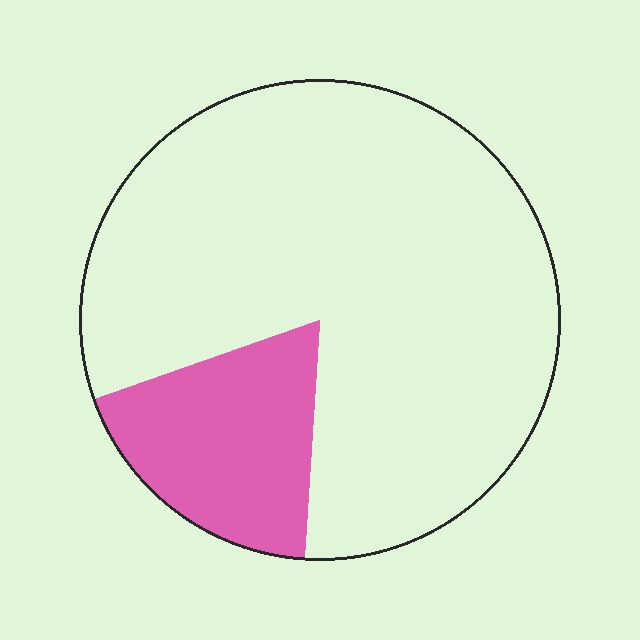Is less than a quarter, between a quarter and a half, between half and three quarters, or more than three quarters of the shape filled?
Less than a quarter.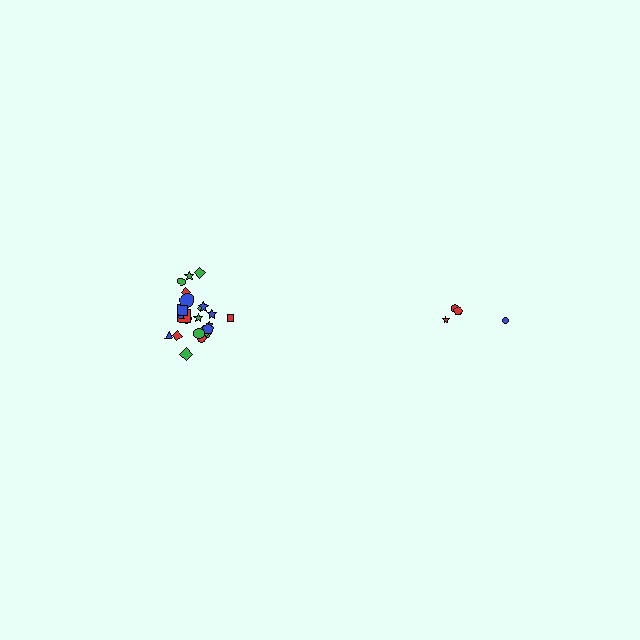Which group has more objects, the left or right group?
The left group.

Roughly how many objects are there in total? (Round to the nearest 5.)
Roughly 30 objects in total.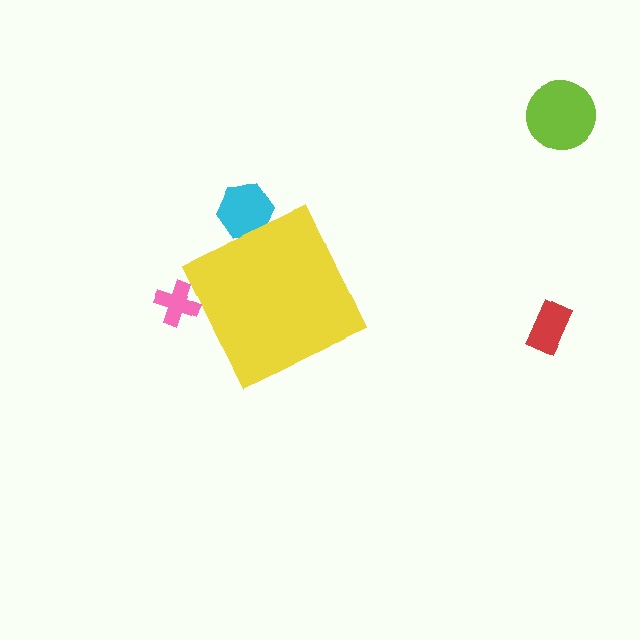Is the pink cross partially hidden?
Yes, the pink cross is partially hidden behind the yellow diamond.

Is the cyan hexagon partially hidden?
Yes, the cyan hexagon is partially hidden behind the yellow diamond.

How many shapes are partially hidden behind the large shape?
2 shapes are partially hidden.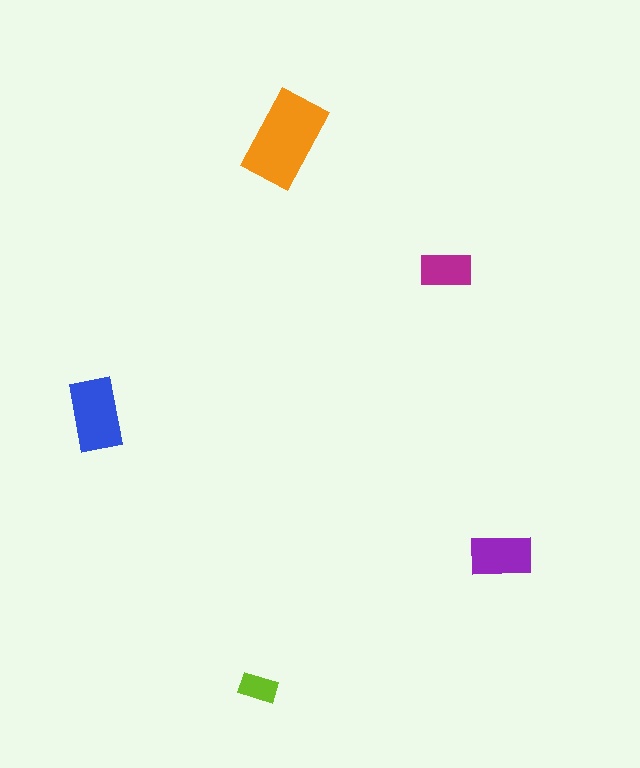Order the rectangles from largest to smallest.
the orange one, the blue one, the purple one, the magenta one, the lime one.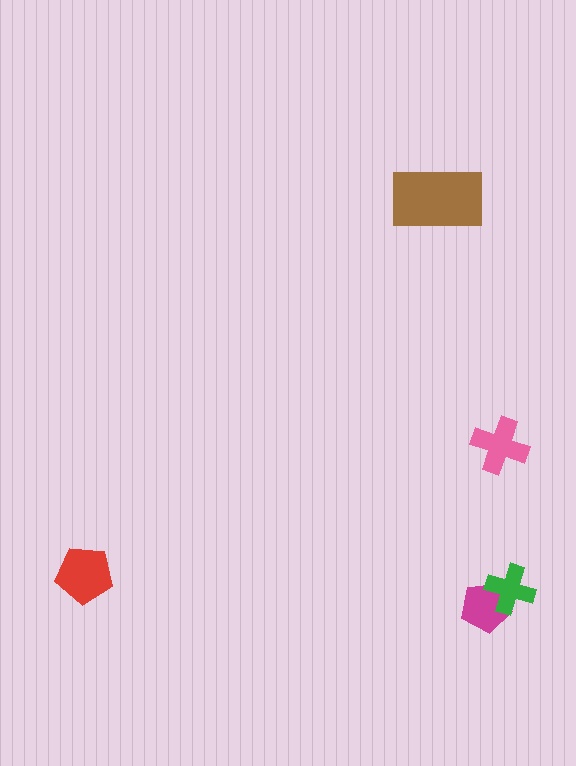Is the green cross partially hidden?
No, no other shape covers it.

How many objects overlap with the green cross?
1 object overlaps with the green cross.